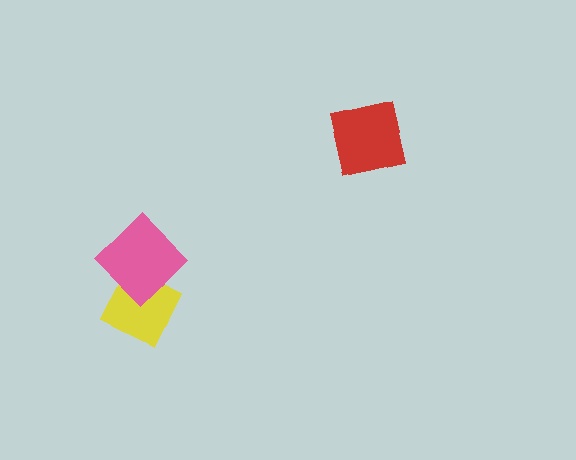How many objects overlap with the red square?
0 objects overlap with the red square.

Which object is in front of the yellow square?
The pink diamond is in front of the yellow square.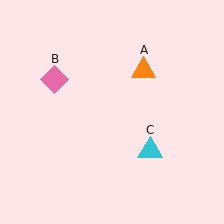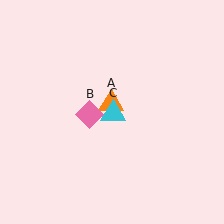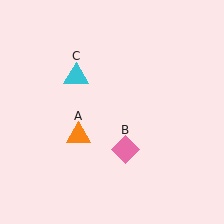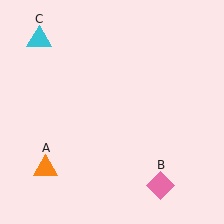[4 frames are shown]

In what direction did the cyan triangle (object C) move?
The cyan triangle (object C) moved up and to the left.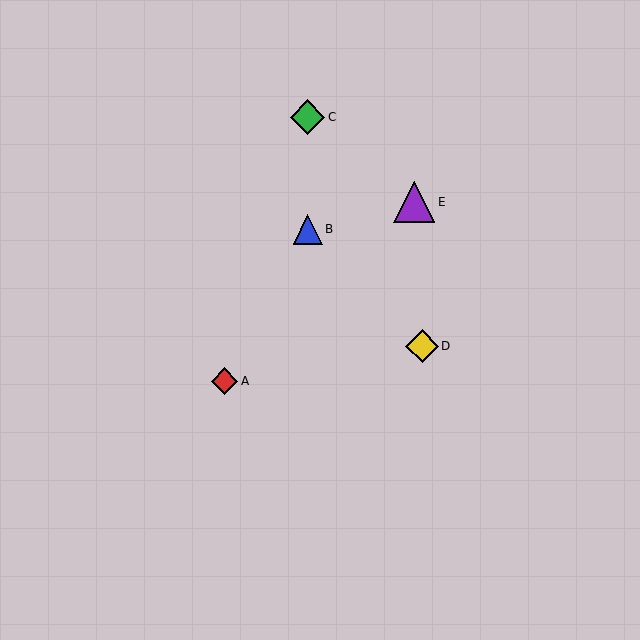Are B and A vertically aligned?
No, B is at x≈308 and A is at x≈225.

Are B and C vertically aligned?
Yes, both are at x≈308.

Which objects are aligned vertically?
Objects B, C are aligned vertically.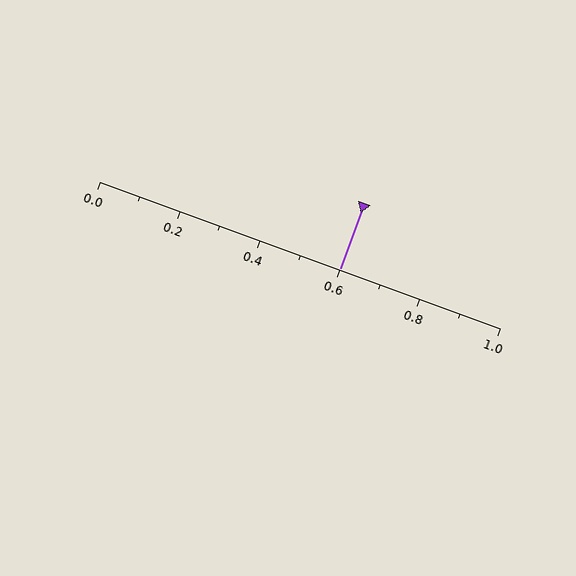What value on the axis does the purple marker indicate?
The marker indicates approximately 0.6.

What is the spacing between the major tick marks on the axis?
The major ticks are spaced 0.2 apart.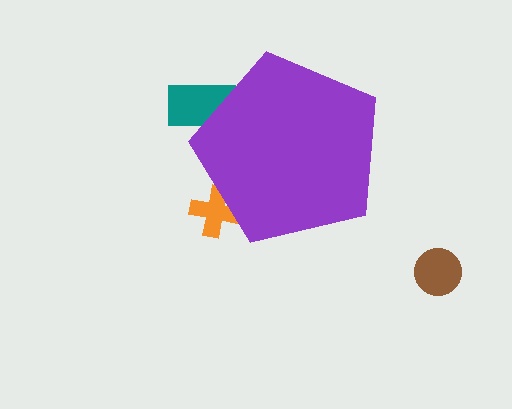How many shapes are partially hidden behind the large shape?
2 shapes are partially hidden.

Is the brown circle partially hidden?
No, the brown circle is fully visible.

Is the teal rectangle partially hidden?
Yes, the teal rectangle is partially hidden behind the purple pentagon.